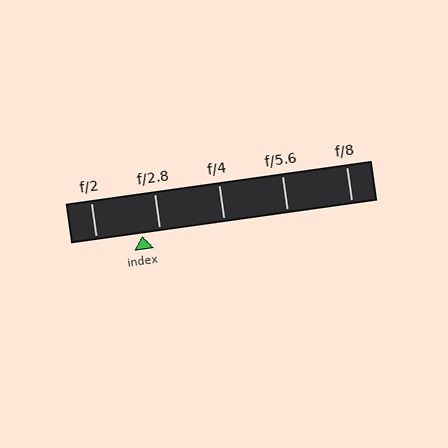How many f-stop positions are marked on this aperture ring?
There are 5 f-stop positions marked.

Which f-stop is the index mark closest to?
The index mark is closest to f/2.8.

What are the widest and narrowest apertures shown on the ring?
The widest aperture shown is f/2 and the narrowest is f/8.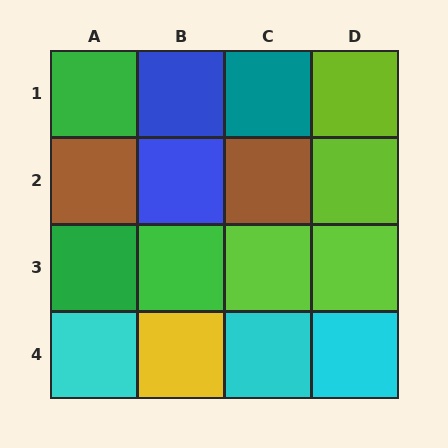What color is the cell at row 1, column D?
Lime.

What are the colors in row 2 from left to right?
Brown, blue, brown, lime.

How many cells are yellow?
1 cell is yellow.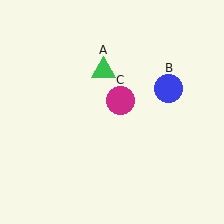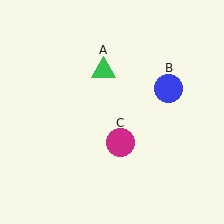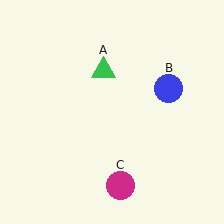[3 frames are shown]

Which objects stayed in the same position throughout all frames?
Green triangle (object A) and blue circle (object B) remained stationary.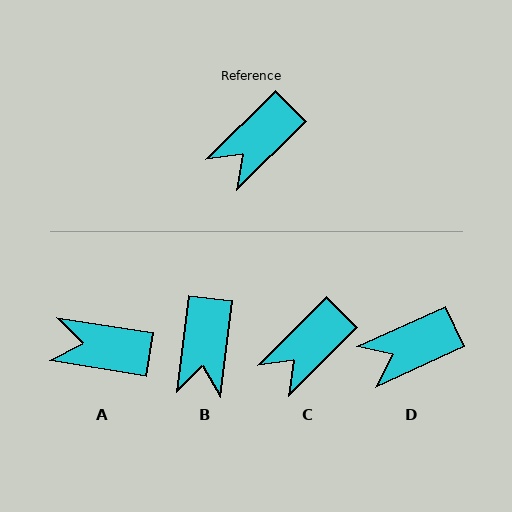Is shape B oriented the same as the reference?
No, it is off by about 39 degrees.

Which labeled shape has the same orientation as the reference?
C.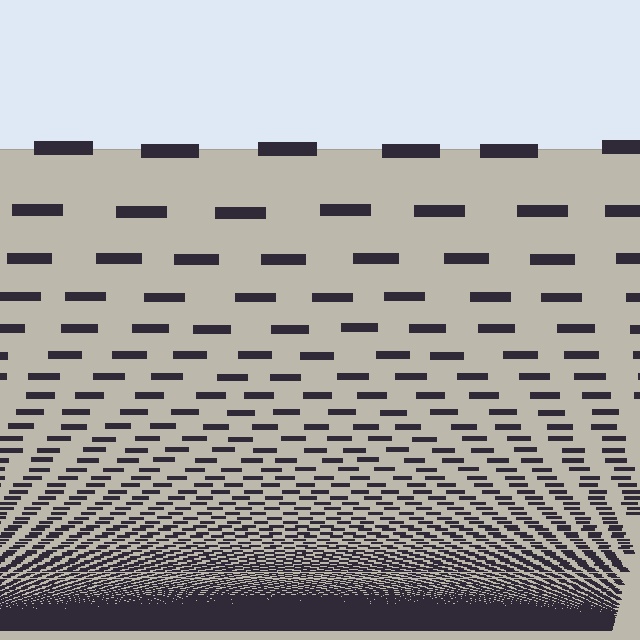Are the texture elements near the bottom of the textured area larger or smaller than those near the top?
Smaller. The gradient is inverted — elements near the bottom are smaller and denser.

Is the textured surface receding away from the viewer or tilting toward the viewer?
The surface appears to tilt toward the viewer. Texture elements get larger and sparser toward the top.